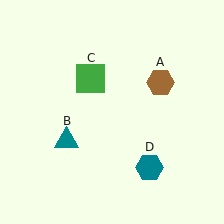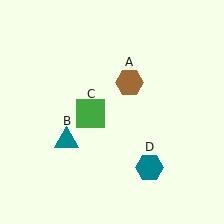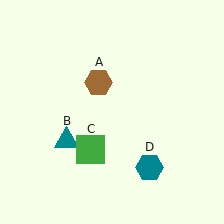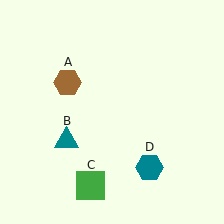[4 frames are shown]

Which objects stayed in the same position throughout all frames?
Teal triangle (object B) and teal hexagon (object D) remained stationary.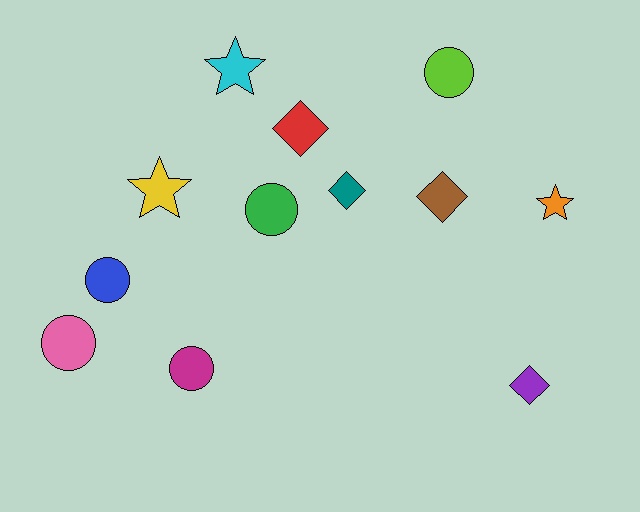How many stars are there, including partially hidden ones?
There are 3 stars.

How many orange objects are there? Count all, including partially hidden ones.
There is 1 orange object.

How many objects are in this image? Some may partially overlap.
There are 12 objects.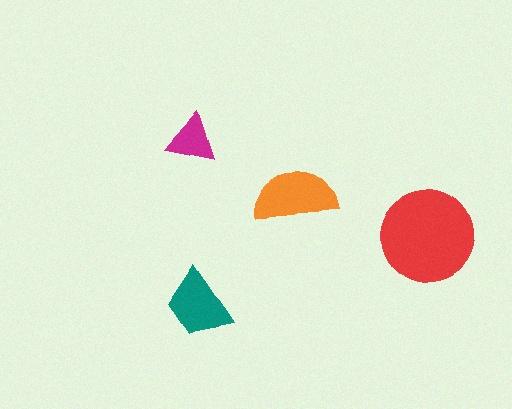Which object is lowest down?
The teal trapezoid is bottommost.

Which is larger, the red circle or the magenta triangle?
The red circle.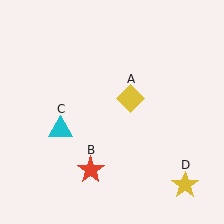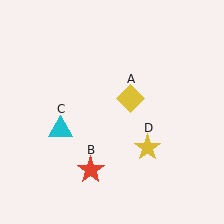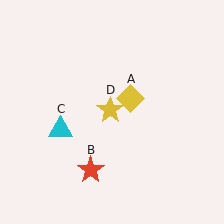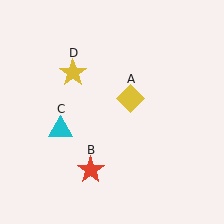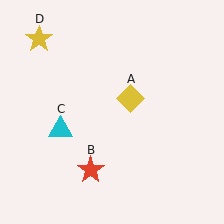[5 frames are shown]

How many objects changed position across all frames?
1 object changed position: yellow star (object D).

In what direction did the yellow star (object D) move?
The yellow star (object D) moved up and to the left.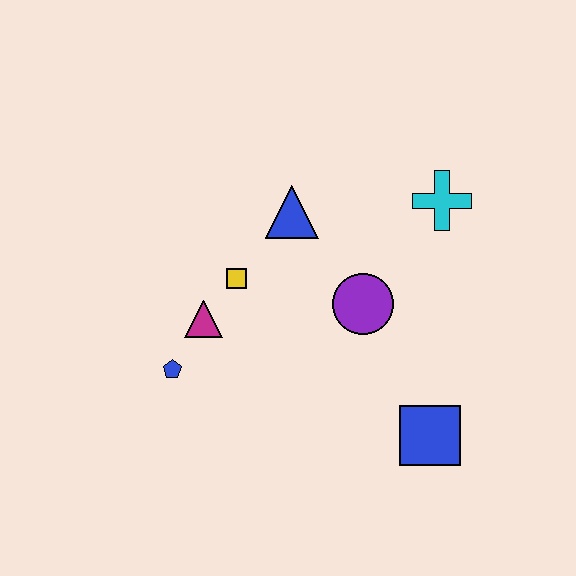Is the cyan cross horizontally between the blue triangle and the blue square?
No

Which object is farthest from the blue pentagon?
The cyan cross is farthest from the blue pentagon.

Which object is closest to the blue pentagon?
The magenta triangle is closest to the blue pentagon.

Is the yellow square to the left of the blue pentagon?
No